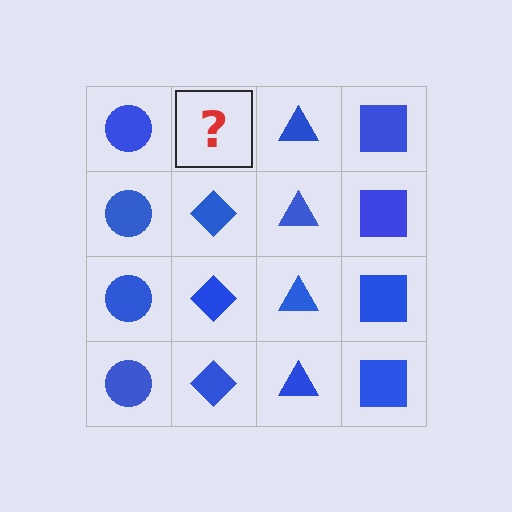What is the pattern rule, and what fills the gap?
The rule is that each column has a consistent shape. The gap should be filled with a blue diamond.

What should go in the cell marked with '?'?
The missing cell should contain a blue diamond.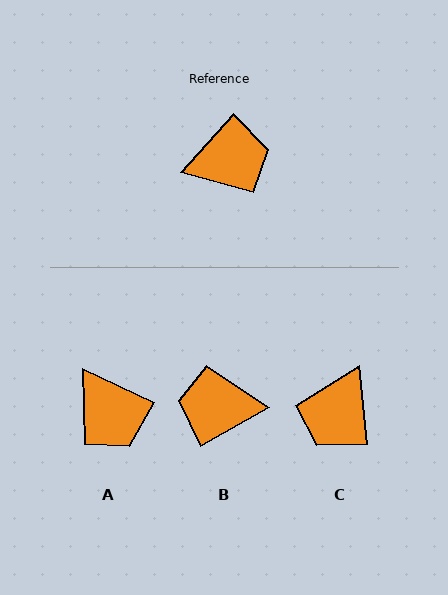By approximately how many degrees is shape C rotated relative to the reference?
Approximately 133 degrees clockwise.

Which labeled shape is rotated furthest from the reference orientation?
B, about 162 degrees away.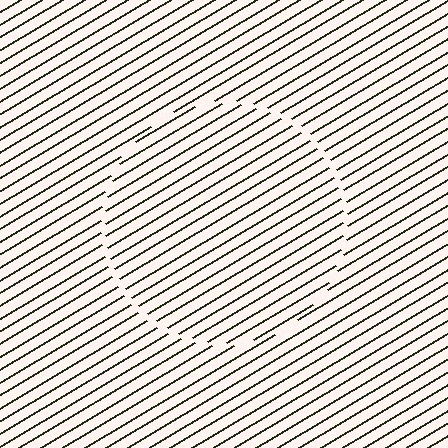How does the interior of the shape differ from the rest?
The interior of the shape contains the same grating, shifted by half a period — the contour is defined by the phase discontinuity where line-ends from the inner and outer gratings abut.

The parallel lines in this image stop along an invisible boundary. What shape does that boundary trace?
An illusory circle. The interior of the shape contains the same grating, shifted by half a period — the contour is defined by the phase discontinuity where line-ends from the inner and outer gratings abut.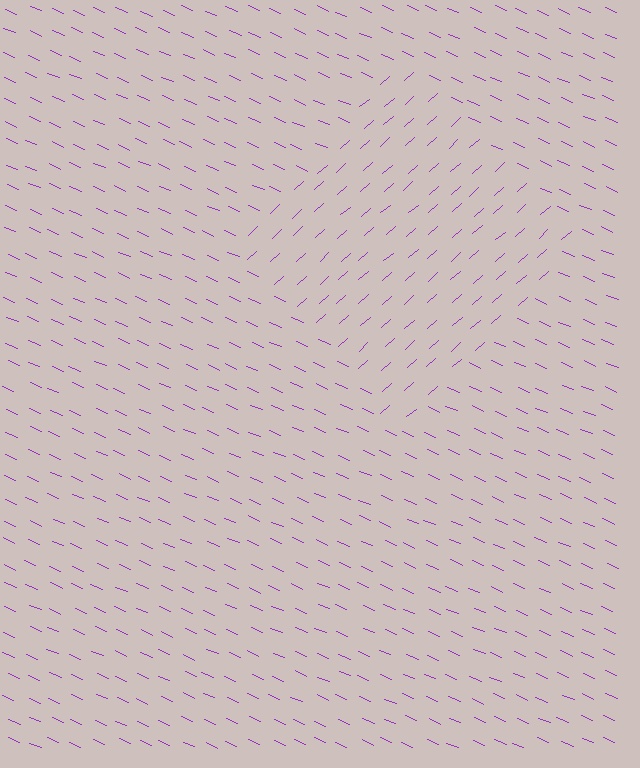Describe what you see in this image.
The image is filled with small purple line segments. A diamond region in the image has lines oriented differently from the surrounding lines, creating a visible texture boundary.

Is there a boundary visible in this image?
Yes, there is a texture boundary formed by a change in line orientation.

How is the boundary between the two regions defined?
The boundary is defined purely by a change in line orientation (approximately 65 degrees difference). All lines are the same color and thickness.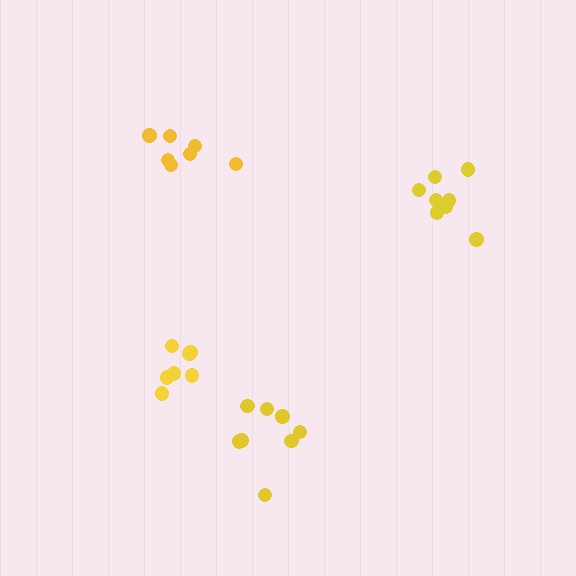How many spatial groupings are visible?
There are 4 spatial groupings.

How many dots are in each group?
Group 1: 7 dots, Group 2: 8 dots, Group 3: 7 dots, Group 4: 8 dots (30 total).